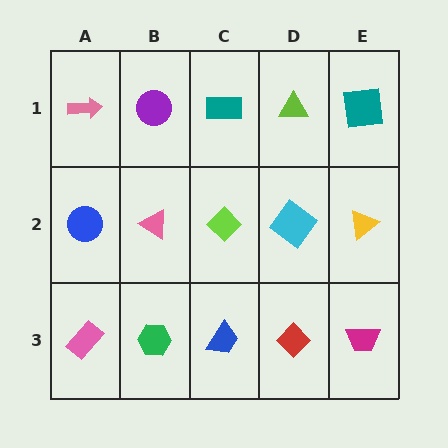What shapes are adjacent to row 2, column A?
A pink arrow (row 1, column A), a pink rectangle (row 3, column A), a pink triangle (row 2, column B).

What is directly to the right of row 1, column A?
A purple circle.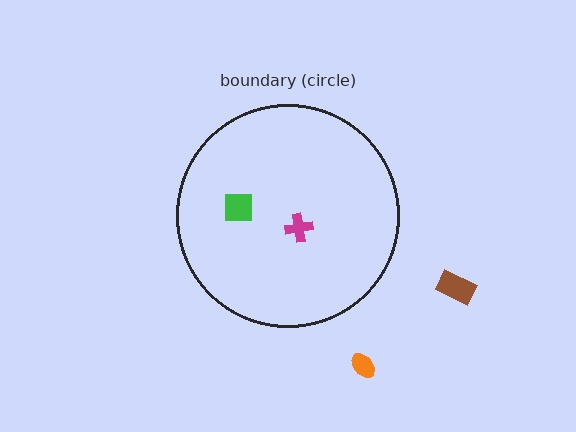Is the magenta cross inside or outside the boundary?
Inside.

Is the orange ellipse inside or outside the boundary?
Outside.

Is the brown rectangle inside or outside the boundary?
Outside.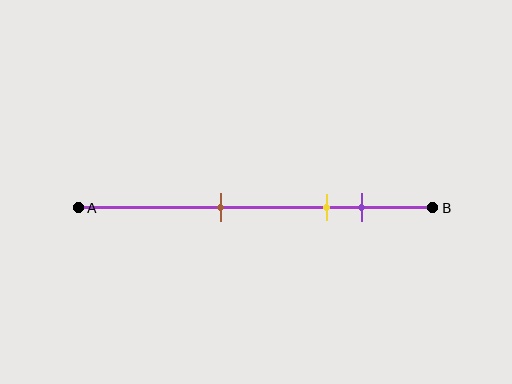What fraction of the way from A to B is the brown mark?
The brown mark is approximately 40% (0.4) of the way from A to B.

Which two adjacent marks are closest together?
The yellow and purple marks are the closest adjacent pair.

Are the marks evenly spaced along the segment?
No, the marks are not evenly spaced.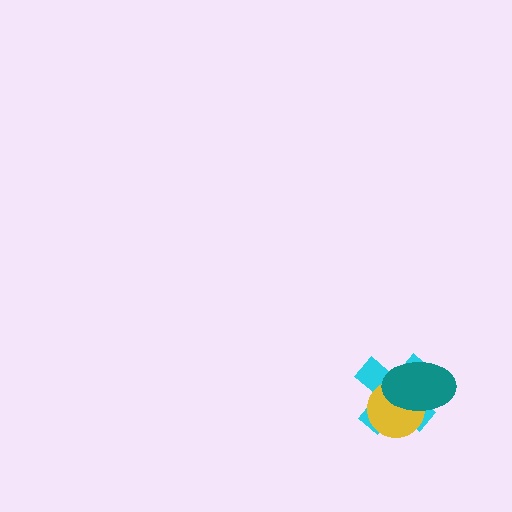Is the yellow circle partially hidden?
Yes, it is partially covered by another shape.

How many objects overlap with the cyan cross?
2 objects overlap with the cyan cross.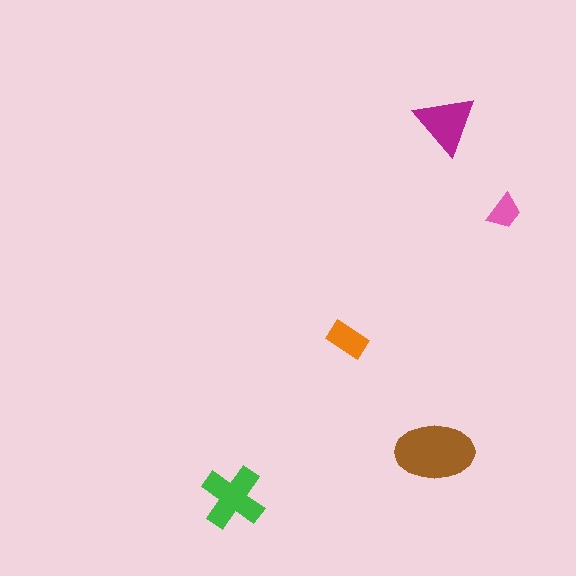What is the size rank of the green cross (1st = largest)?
2nd.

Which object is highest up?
The magenta triangle is topmost.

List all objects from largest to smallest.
The brown ellipse, the green cross, the magenta triangle, the orange rectangle, the pink trapezoid.